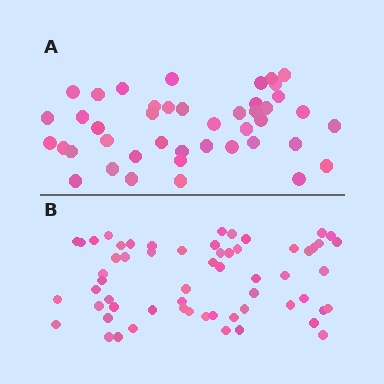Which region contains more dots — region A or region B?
Region B (the bottom region) has more dots.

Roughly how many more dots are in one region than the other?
Region B has approximately 15 more dots than region A.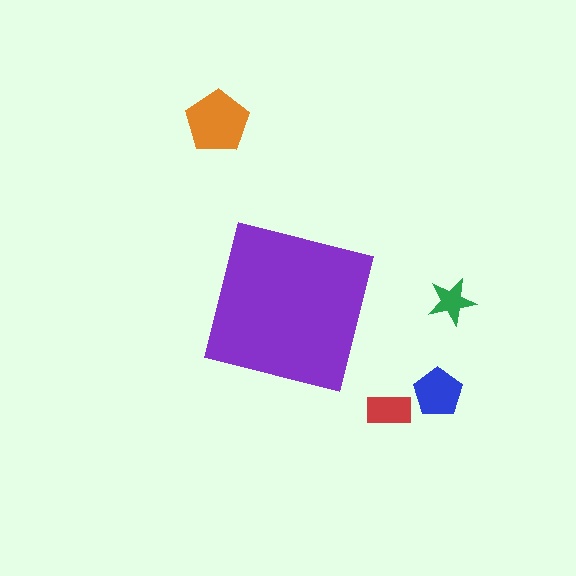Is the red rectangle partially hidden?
No, the red rectangle is fully visible.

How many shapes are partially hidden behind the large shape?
0 shapes are partially hidden.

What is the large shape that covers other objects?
A purple square.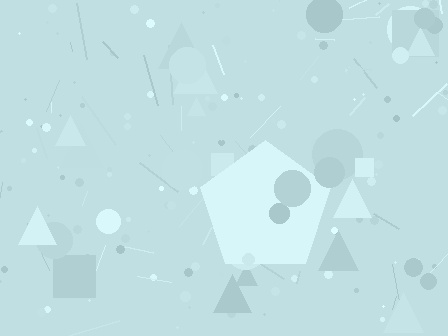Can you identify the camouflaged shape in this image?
The camouflaged shape is a pentagon.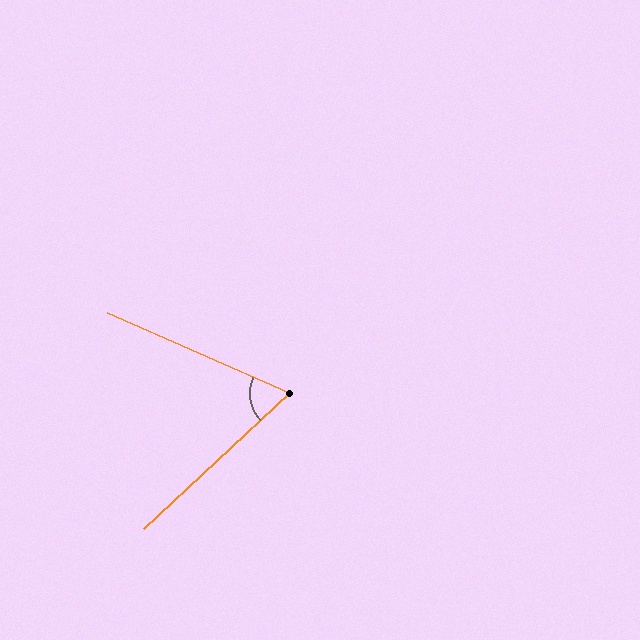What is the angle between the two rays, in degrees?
Approximately 66 degrees.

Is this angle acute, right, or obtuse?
It is acute.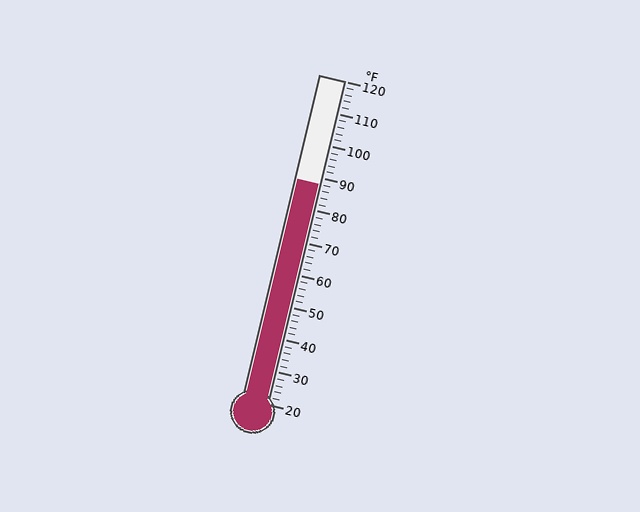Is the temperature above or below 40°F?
The temperature is above 40°F.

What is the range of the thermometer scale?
The thermometer scale ranges from 20°F to 120°F.